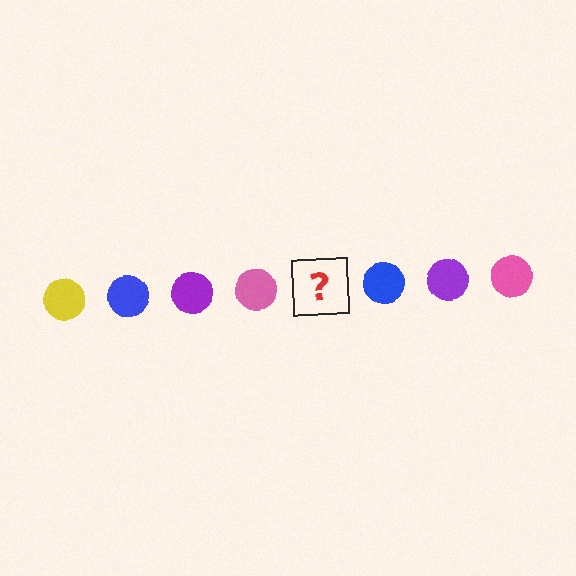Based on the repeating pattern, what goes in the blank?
The blank should be a yellow circle.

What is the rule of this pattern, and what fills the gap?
The rule is that the pattern cycles through yellow, blue, purple, pink circles. The gap should be filled with a yellow circle.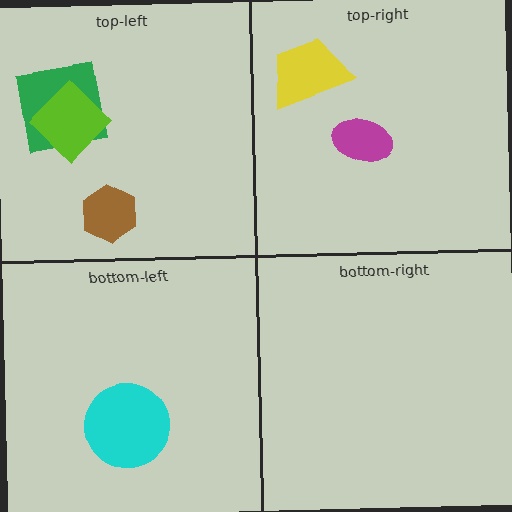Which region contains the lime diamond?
The top-left region.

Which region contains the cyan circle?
The bottom-left region.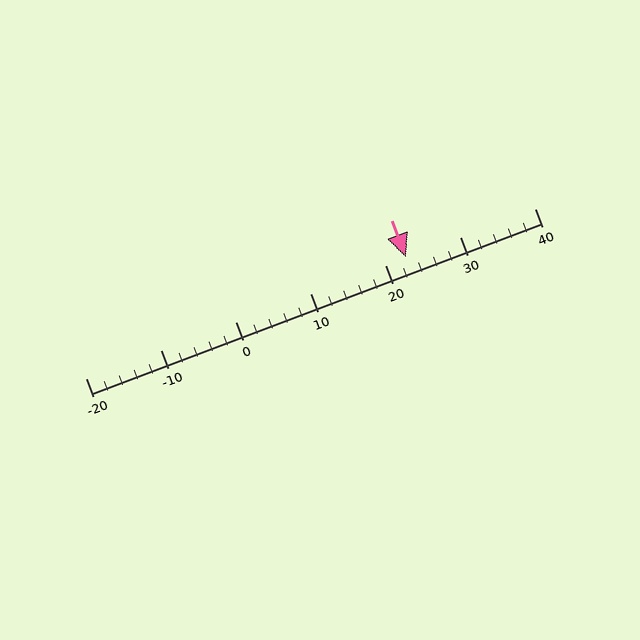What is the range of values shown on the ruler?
The ruler shows values from -20 to 40.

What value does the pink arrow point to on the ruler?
The pink arrow points to approximately 23.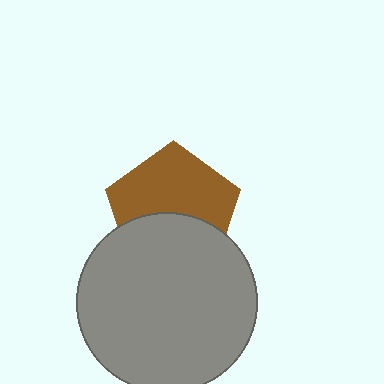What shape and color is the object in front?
The object in front is a gray circle.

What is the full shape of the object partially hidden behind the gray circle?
The partially hidden object is a brown pentagon.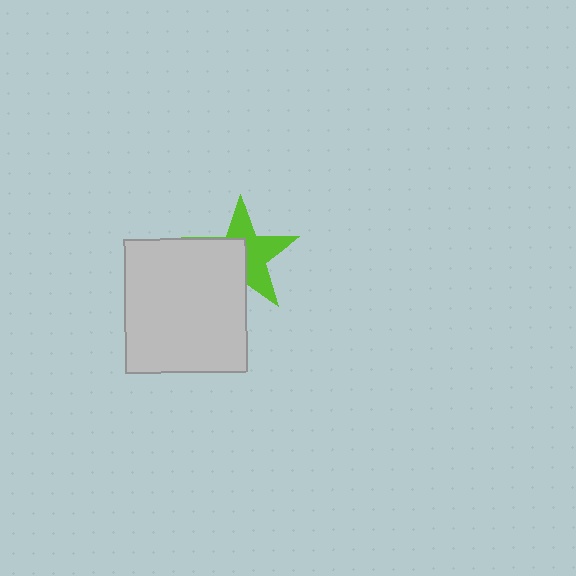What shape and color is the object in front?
The object in front is a light gray rectangle.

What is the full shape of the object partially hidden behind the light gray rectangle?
The partially hidden object is a lime star.